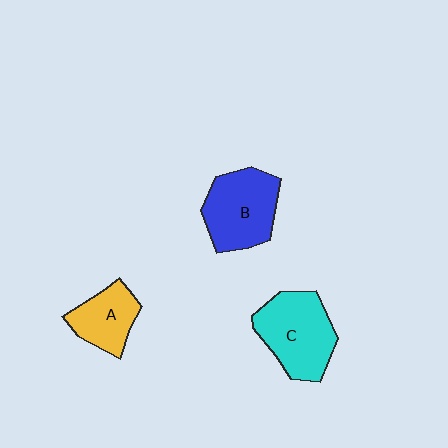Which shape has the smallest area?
Shape A (yellow).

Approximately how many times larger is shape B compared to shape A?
Approximately 1.5 times.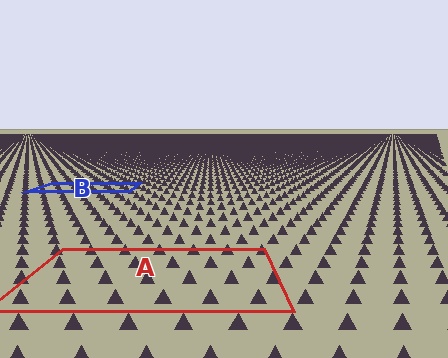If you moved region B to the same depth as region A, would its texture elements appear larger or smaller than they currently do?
They would appear larger. At a closer depth, the same texture elements are projected at a bigger on-screen size.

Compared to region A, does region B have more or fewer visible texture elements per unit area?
Region B has more texture elements per unit area — they are packed more densely because it is farther away.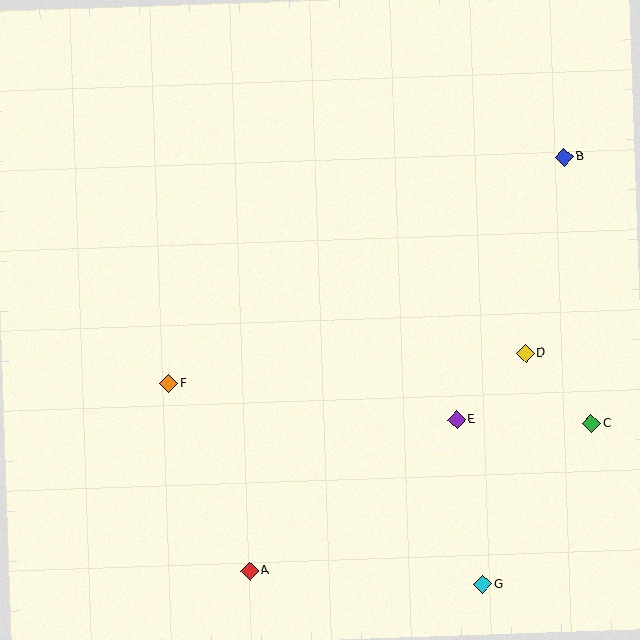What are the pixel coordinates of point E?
Point E is at (457, 420).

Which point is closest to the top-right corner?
Point B is closest to the top-right corner.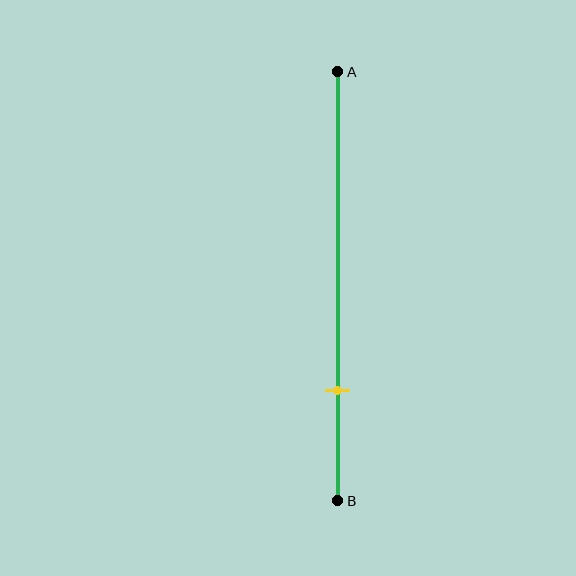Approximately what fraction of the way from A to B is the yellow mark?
The yellow mark is approximately 75% of the way from A to B.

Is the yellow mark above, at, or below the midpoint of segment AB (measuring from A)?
The yellow mark is below the midpoint of segment AB.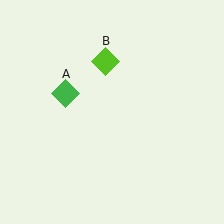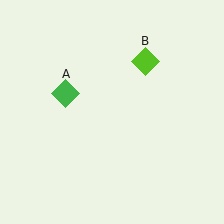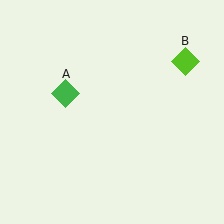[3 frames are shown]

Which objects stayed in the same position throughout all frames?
Green diamond (object A) remained stationary.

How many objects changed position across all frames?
1 object changed position: lime diamond (object B).